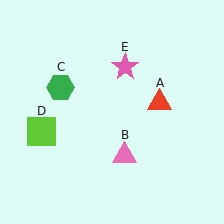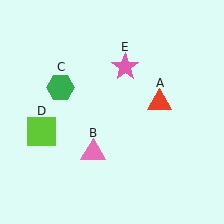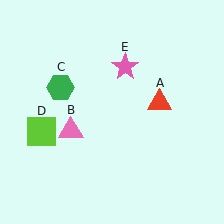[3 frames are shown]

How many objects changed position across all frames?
1 object changed position: pink triangle (object B).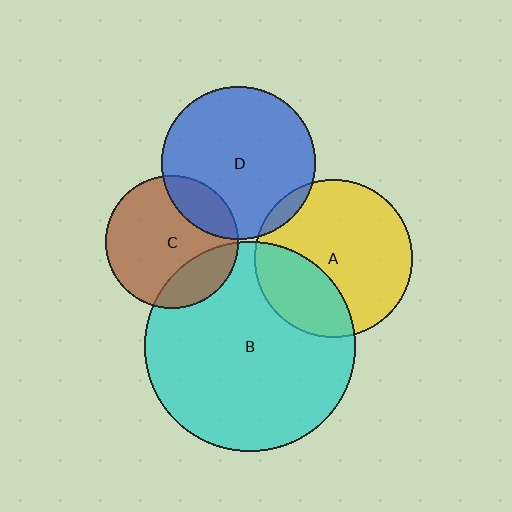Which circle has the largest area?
Circle B (cyan).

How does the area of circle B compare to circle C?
Approximately 2.5 times.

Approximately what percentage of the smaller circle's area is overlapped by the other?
Approximately 30%.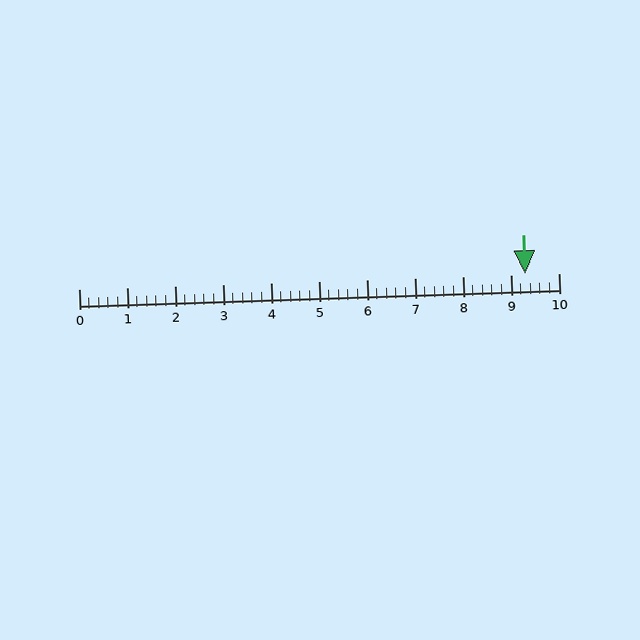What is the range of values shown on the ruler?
The ruler shows values from 0 to 10.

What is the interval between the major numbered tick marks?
The major tick marks are spaced 1 units apart.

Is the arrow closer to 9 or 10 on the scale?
The arrow is closer to 9.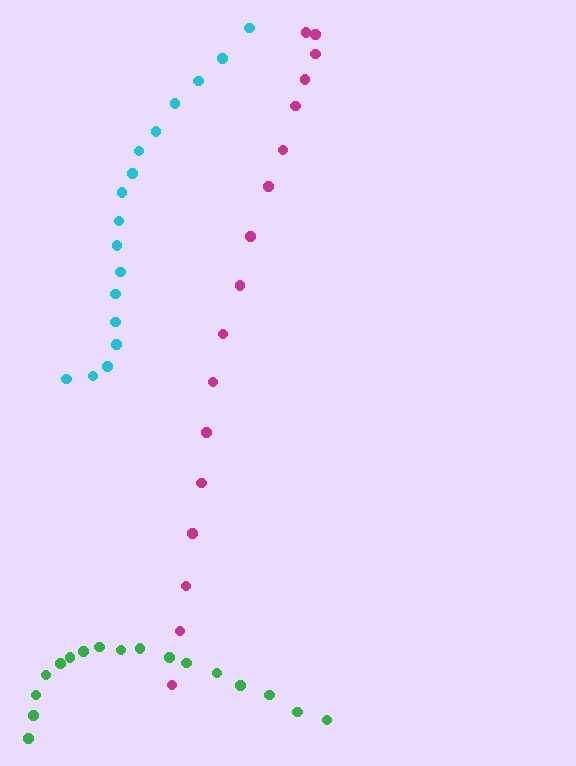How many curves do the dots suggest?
There are 3 distinct paths.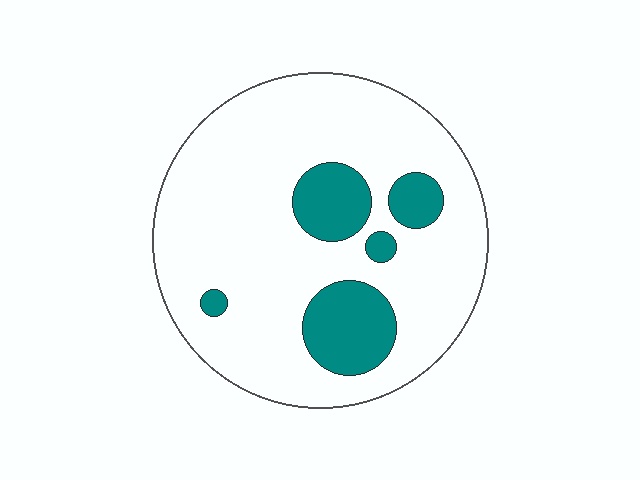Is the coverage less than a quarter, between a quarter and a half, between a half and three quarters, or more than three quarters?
Less than a quarter.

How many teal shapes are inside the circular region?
5.